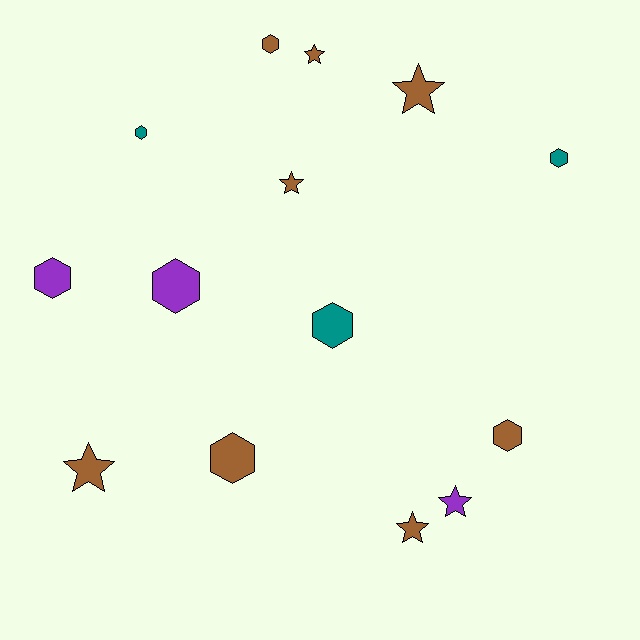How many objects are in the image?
There are 14 objects.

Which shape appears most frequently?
Hexagon, with 8 objects.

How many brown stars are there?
There are 5 brown stars.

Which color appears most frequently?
Brown, with 8 objects.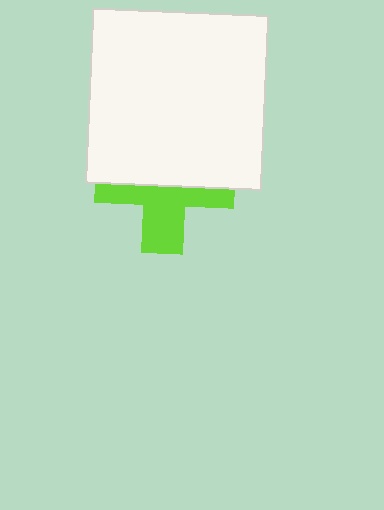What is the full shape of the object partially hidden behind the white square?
The partially hidden object is a lime cross.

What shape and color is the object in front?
The object in front is a white square.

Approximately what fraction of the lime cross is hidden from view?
Roughly 53% of the lime cross is hidden behind the white square.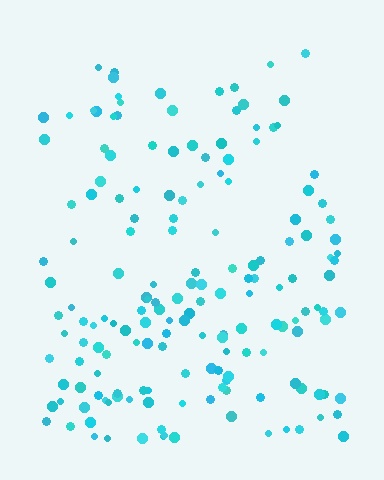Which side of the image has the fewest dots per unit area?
The top.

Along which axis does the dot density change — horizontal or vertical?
Vertical.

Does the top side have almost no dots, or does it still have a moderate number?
Still a moderate number, just noticeably fewer than the bottom.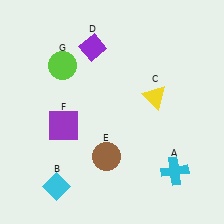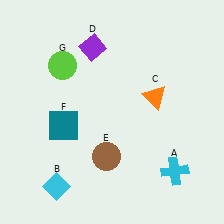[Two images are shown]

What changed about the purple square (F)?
In Image 1, F is purple. In Image 2, it changed to teal.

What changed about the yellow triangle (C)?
In Image 1, C is yellow. In Image 2, it changed to orange.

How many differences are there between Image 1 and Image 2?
There are 2 differences between the two images.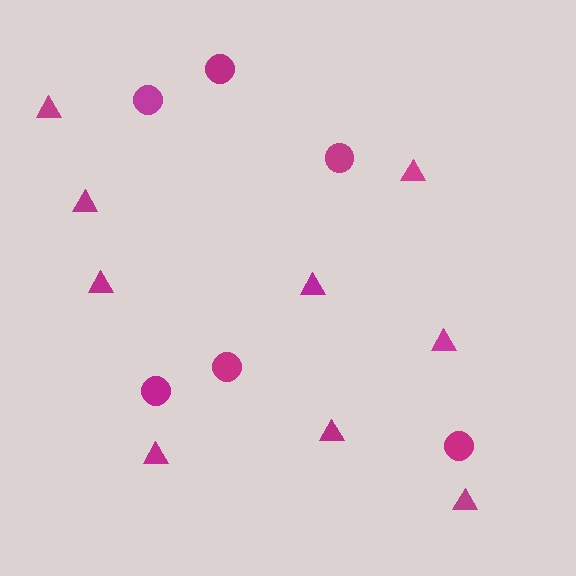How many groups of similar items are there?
There are 2 groups: one group of triangles (9) and one group of circles (6).